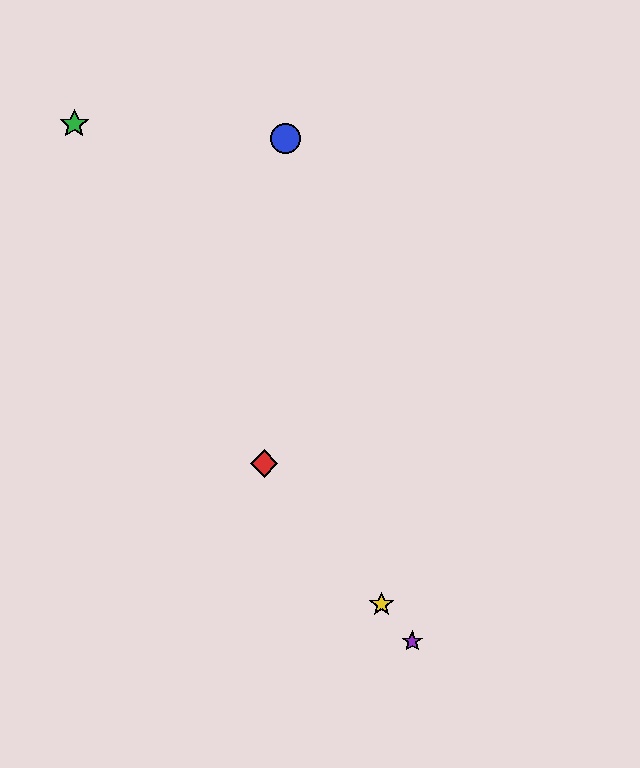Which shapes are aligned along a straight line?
The red diamond, the yellow star, the purple star are aligned along a straight line.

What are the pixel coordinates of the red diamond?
The red diamond is at (264, 464).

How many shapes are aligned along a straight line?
3 shapes (the red diamond, the yellow star, the purple star) are aligned along a straight line.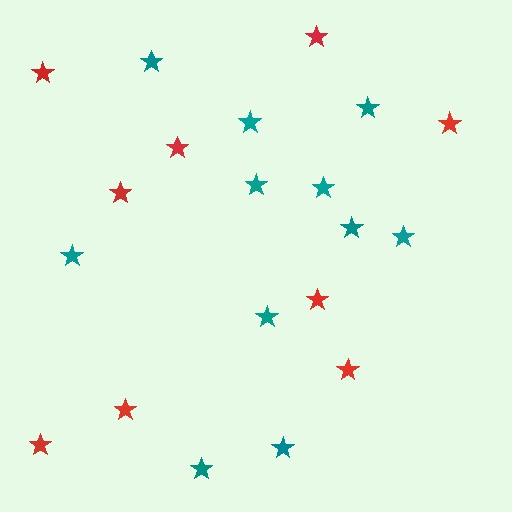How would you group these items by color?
There are 2 groups: one group of red stars (9) and one group of teal stars (11).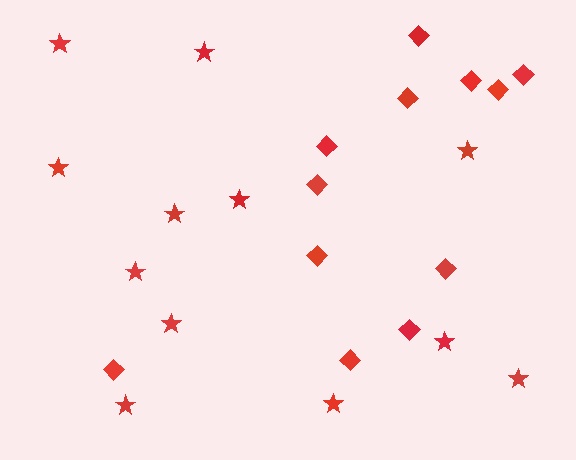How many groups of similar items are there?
There are 2 groups: one group of stars (12) and one group of diamonds (12).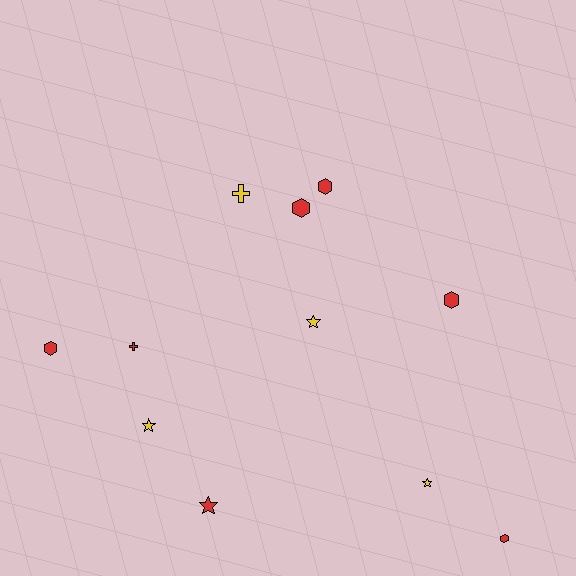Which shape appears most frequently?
Hexagon, with 5 objects.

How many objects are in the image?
There are 11 objects.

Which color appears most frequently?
Red, with 7 objects.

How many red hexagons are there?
There are 5 red hexagons.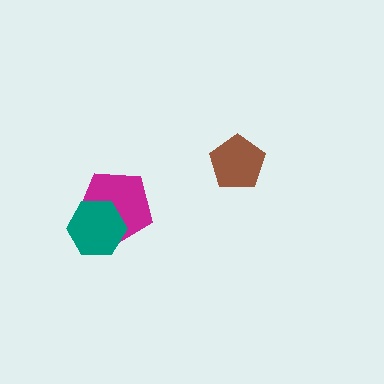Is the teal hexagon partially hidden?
No, no other shape covers it.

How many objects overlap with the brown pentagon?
0 objects overlap with the brown pentagon.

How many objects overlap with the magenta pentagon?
1 object overlaps with the magenta pentagon.